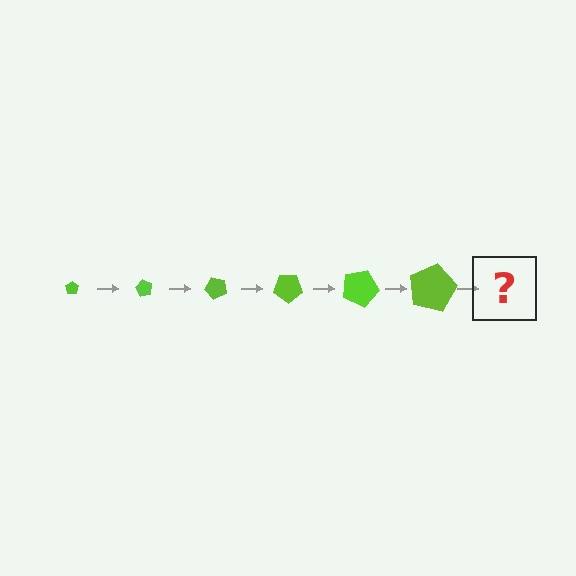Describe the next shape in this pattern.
It should be a pentagon, larger than the previous one and rotated 360 degrees from the start.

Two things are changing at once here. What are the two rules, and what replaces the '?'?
The two rules are that the pentagon grows larger each step and it rotates 60 degrees each step. The '?' should be a pentagon, larger than the previous one and rotated 360 degrees from the start.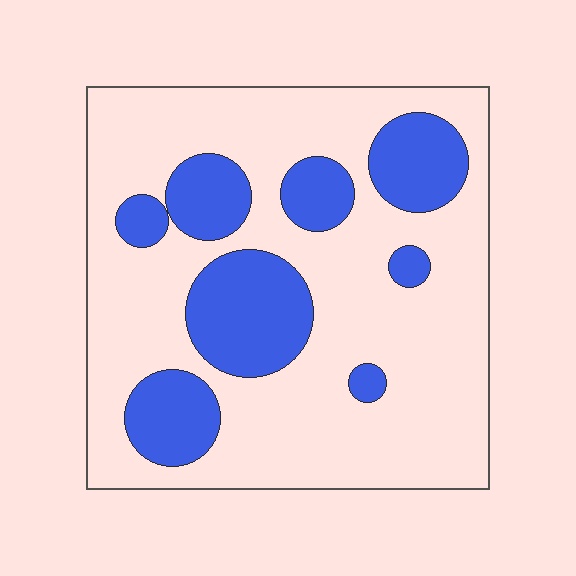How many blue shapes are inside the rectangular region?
8.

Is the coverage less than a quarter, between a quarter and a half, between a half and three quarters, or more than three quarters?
Between a quarter and a half.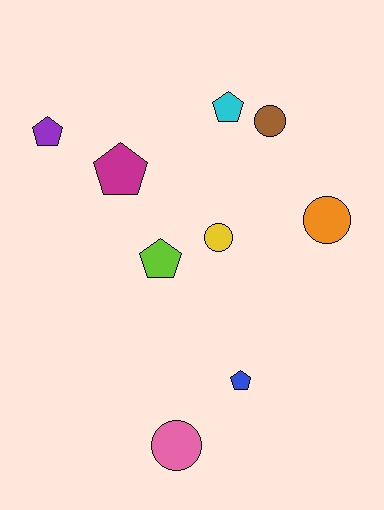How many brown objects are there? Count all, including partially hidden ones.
There is 1 brown object.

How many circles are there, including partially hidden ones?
There are 4 circles.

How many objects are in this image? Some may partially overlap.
There are 9 objects.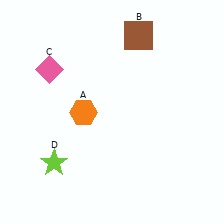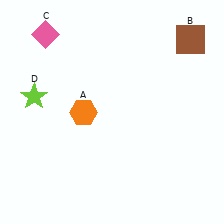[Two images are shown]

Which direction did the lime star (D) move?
The lime star (D) moved up.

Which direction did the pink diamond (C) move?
The pink diamond (C) moved up.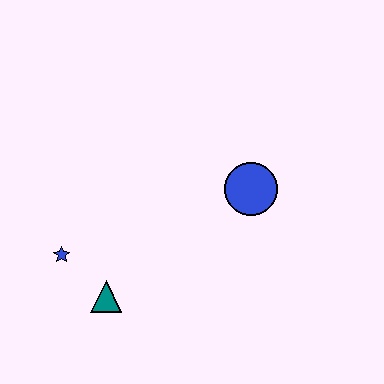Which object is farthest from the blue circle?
The blue star is farthest from the blue circle.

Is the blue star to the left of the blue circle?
Yes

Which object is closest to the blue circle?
The teal triangle is closest to the blue circle.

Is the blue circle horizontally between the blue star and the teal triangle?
No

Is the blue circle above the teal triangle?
Yes